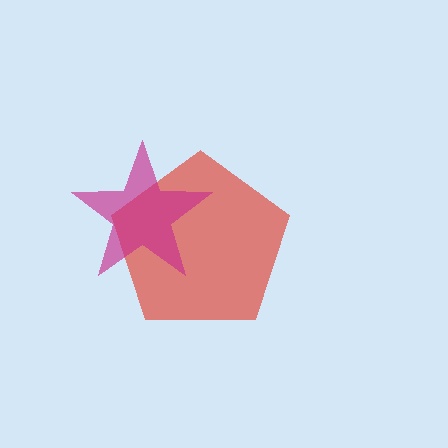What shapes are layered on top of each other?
The layered shapes are: a red pentagon, a magenta star.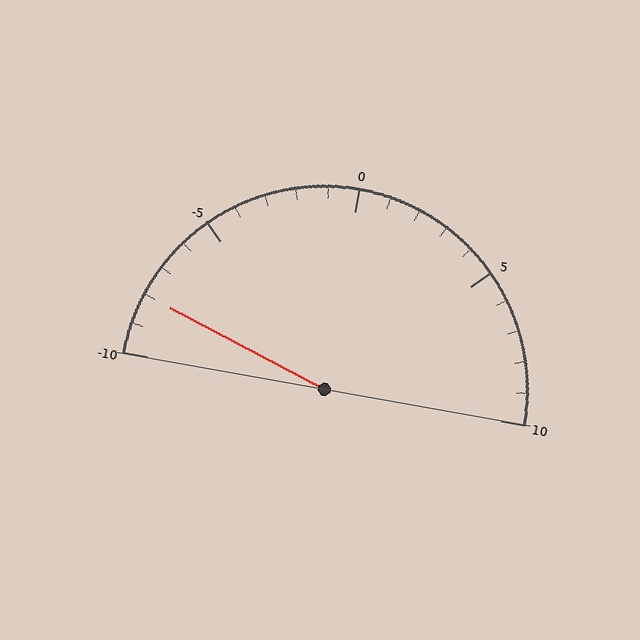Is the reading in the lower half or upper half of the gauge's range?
The reading is in the lower half of the range (-10 to 10).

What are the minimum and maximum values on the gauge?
The gauge ranges from -10 to 10.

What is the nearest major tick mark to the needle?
The nearest major tick mark is -10.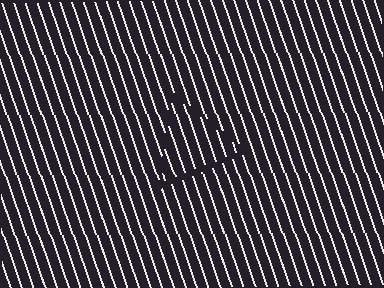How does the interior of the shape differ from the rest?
The interior of the shape contains the same grating, shifted by half a period — the contour is defined by the phase discontinuity where line-ends from the inner and outer gratings abut.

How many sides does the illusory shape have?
3 sides — the line-ends trace a triangle.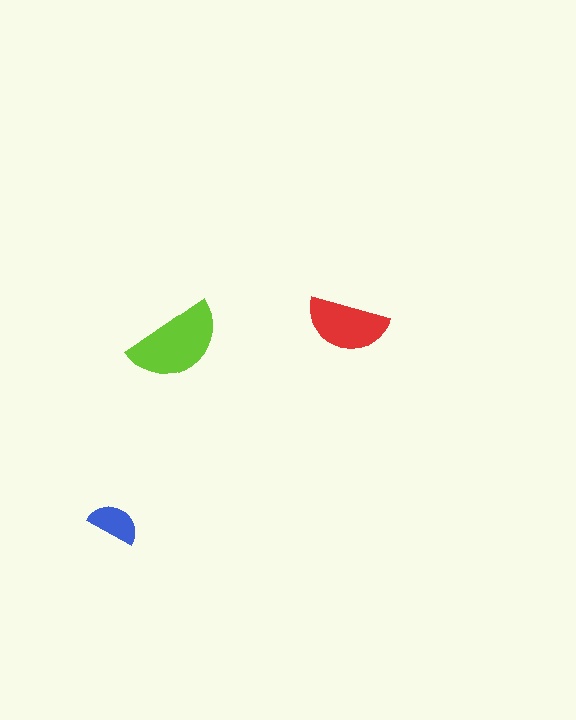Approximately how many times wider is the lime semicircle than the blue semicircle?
About 2 times wider.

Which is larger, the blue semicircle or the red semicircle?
The red one.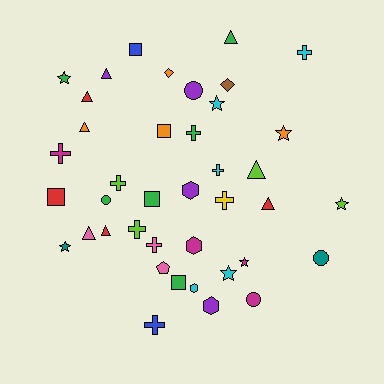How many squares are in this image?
There are 5 squares.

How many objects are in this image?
There are 40 objects.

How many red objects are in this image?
There are 4 red objects.